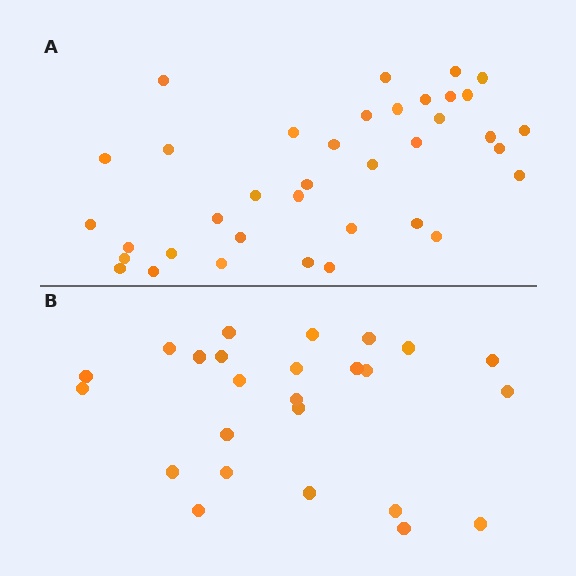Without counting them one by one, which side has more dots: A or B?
Region A (the top region) has more dots.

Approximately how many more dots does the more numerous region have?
Region A has roughly 12 or so more dots than region B.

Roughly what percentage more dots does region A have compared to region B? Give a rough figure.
About 50% more.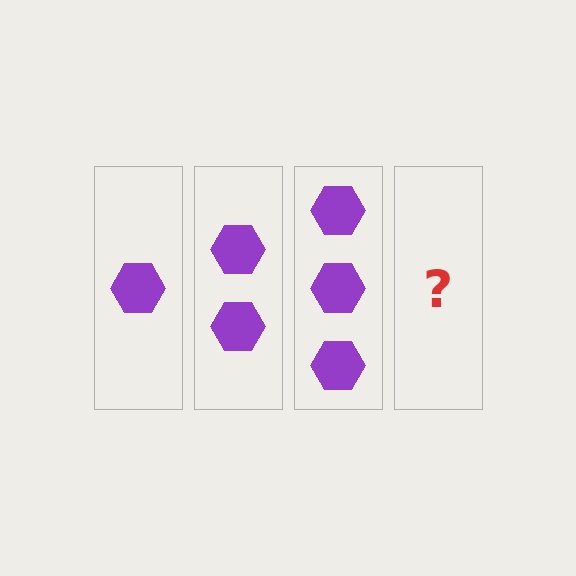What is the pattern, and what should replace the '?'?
The pattern is that each step adds one more hexagon. The '?' should be 4 hexagons.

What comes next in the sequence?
The next element should be 4 hexagons.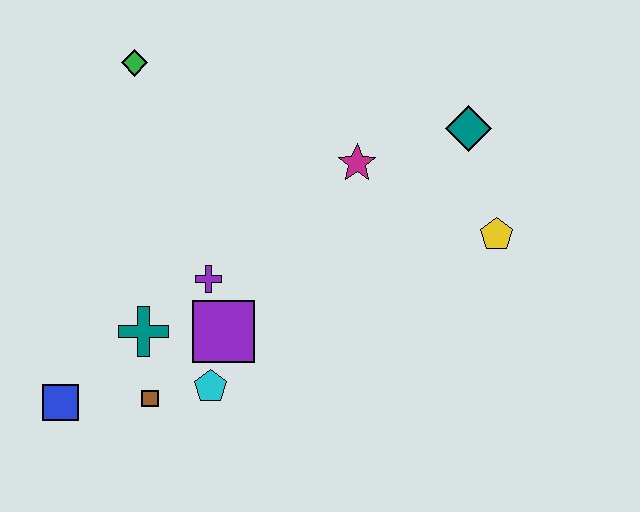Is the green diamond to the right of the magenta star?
No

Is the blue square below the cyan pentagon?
Yes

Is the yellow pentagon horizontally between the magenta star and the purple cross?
No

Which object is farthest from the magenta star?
The blue square is farthest from the magenta star.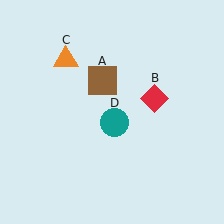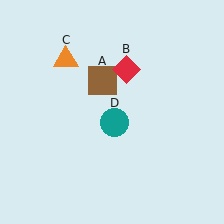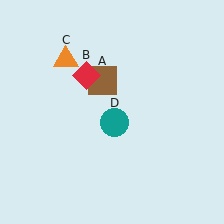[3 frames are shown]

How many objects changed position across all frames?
1 object changed position: red diamond (object B).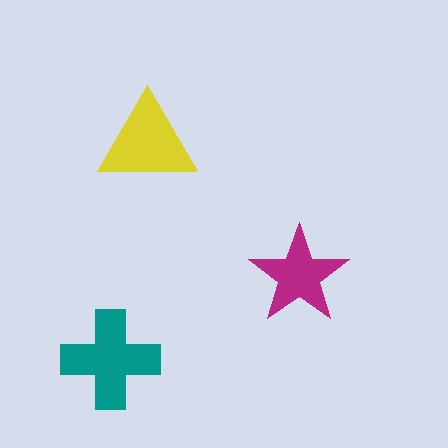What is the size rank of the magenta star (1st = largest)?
3rd.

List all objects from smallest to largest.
The magenta star, the yellow triangle, the teal cross.